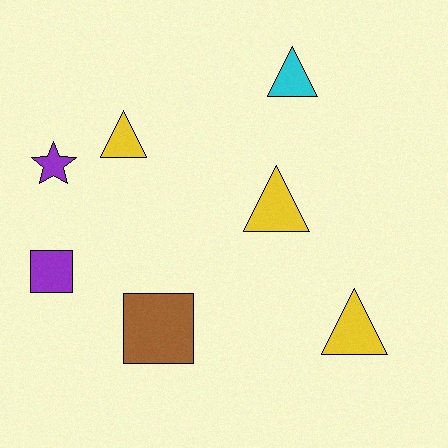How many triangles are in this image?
There are 4 triangles.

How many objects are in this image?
There are 7 objects.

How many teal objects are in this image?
There are no teal objects.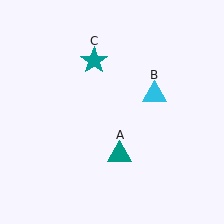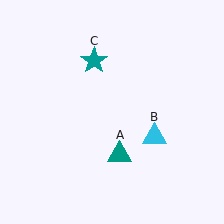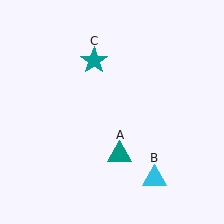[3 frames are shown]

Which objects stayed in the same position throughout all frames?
Teal triangle (object A) and teal star (object C) remained stationary.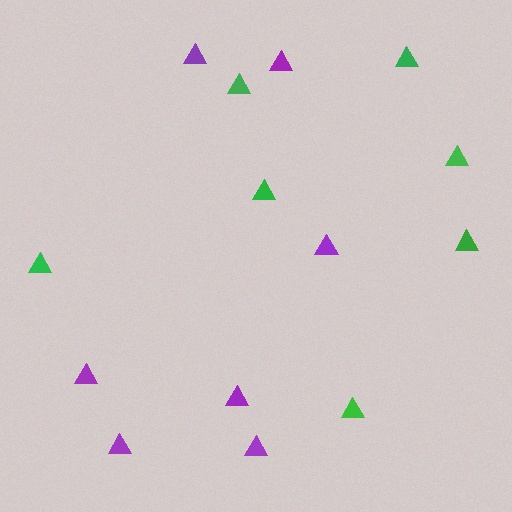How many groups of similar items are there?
There are 2 groups: one group of green triangles (7) and one group of purple triangles (7).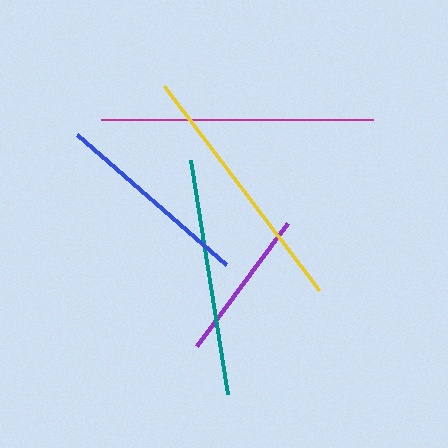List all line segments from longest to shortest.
From longest to shortest: magenta, yellow, teal, blue, purple.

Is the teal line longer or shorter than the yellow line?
The yellow line is longer than the teal line.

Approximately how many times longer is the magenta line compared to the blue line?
The magenta line is approximately 1.4 times the length of the blue line.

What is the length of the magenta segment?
The magenta segment is approximately 272 pixels long.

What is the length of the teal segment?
The teal segment is approximately 237 pixels long.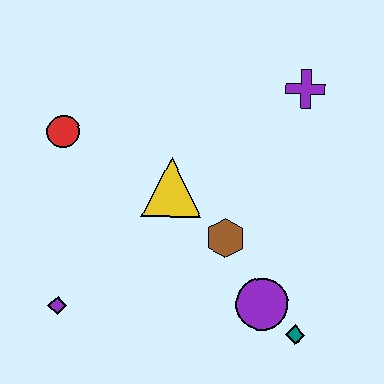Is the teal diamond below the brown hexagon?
Yes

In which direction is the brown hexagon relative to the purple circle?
The brown hexagon is above the purple circle.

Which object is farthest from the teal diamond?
The red circle is farthest from the teal diamond.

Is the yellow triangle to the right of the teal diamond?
No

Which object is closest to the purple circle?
The teal diamond is closest to the purple circle.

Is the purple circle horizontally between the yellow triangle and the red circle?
No